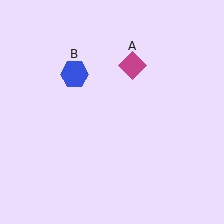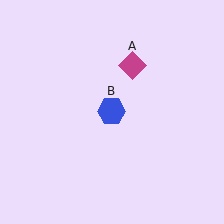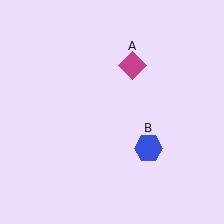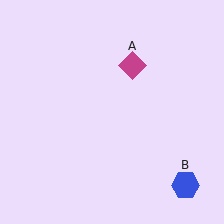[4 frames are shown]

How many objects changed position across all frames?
1 object changed position: blue hexagon (object B).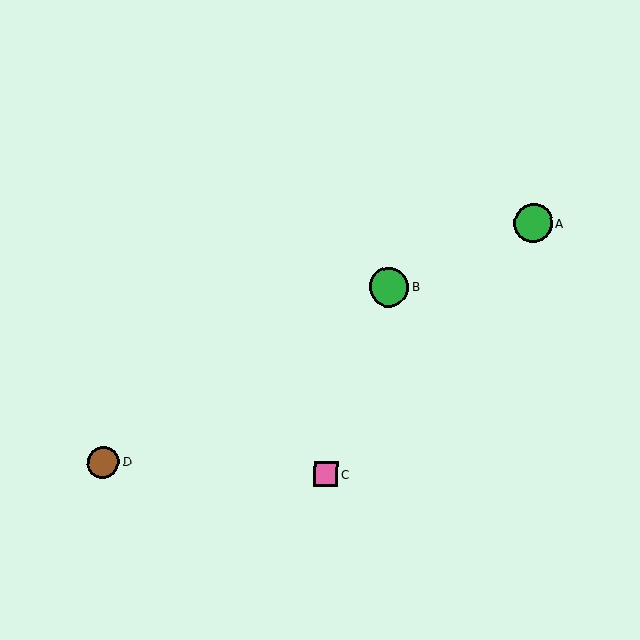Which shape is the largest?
The green circle (labeled B) is the largest.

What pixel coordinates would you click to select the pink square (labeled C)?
Click at (326, 474) to select the pink square C.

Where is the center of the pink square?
The center of the pink square is at (326, 474).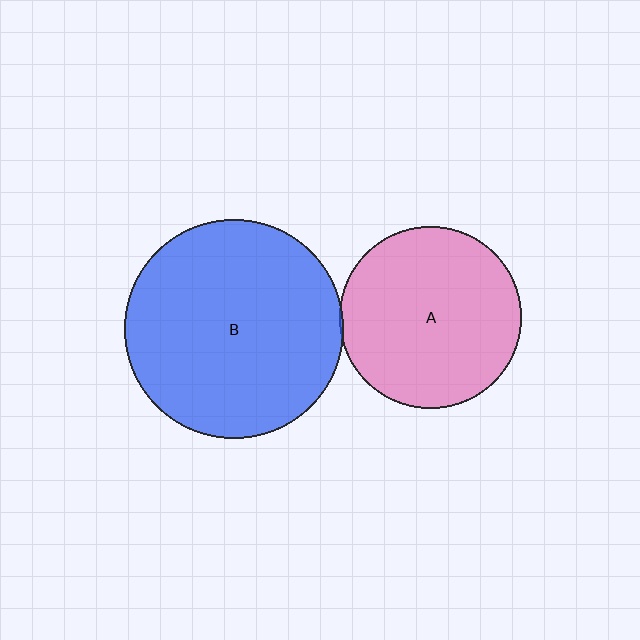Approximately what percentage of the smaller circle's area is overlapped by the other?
Approximately 5%.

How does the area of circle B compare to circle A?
Approximately 1.4 times.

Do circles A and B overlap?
Yes.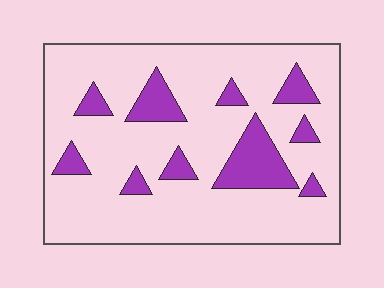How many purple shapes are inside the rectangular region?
10.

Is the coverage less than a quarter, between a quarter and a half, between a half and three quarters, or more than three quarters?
Less than a quarter.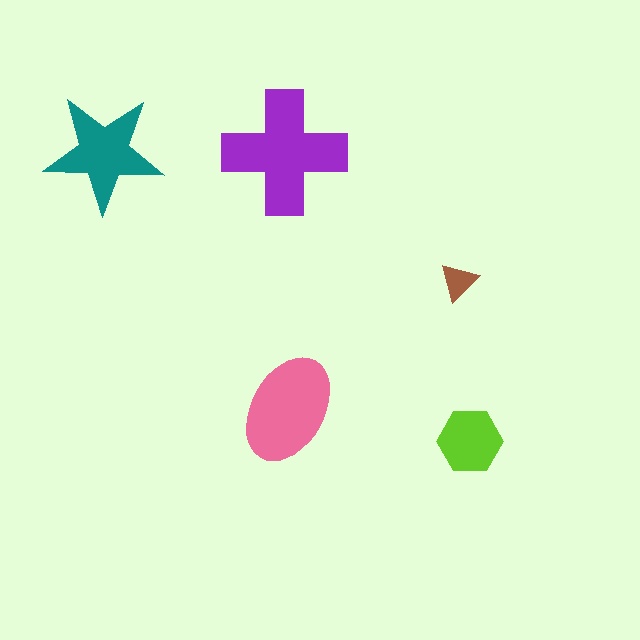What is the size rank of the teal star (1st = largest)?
3rd.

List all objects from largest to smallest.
The purple cross, the pink ellipse, the teal star, the lime hexagon, the brown triangle.